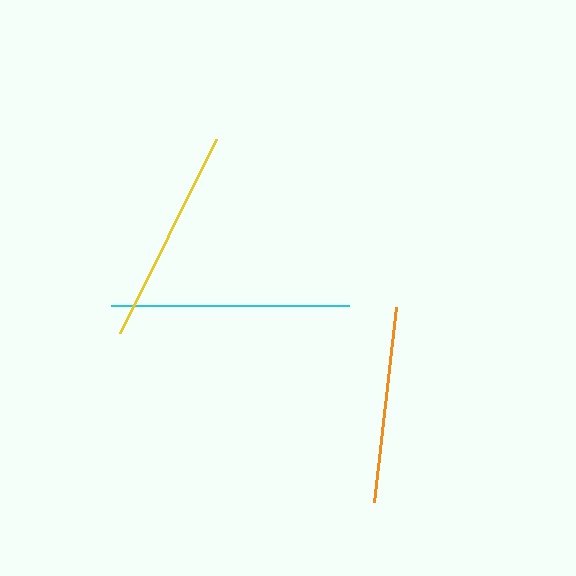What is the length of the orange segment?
The orange segment is approximately 196 pixels long.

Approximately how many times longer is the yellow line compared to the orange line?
The yellow line is approximately 1.1 times the length of the orange line.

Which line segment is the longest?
The cyan line is the longest at approximately 238 pixels.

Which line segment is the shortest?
The orange line is the shortest at approximately 196 pixels.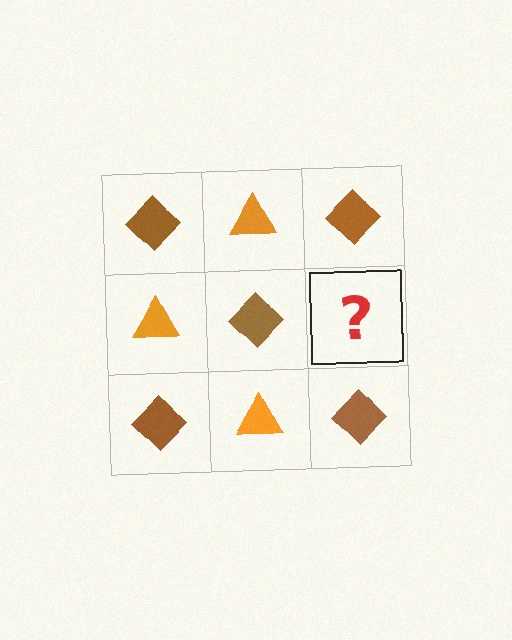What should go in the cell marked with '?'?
The missing cell should contain an orange triangle.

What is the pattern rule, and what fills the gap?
The rule is that it alternates brown diamond and orange triangle in a checkerboard pattern. The gap should be filled with an orange triangle.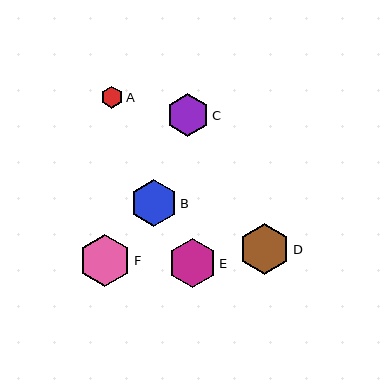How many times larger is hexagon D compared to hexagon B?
Hexagon D is approximately 1.1 times the size of hexagon B.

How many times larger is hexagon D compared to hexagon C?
Hexagon D is approximately 1.2 times the size of hexagon C.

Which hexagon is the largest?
Hexagon F is the largest with a size of approximately 52 pixels.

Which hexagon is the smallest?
Hexagon A is the smallest with a size of approximately 22 pixels.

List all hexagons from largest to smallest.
From largest to smallest: F, D, E, B, C, A.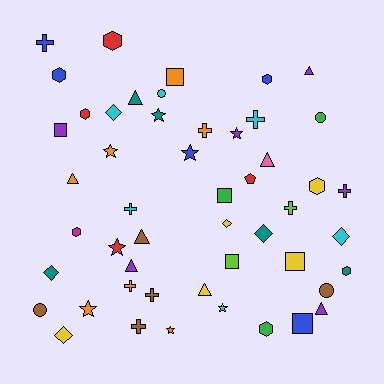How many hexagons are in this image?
There are 8 hexagons.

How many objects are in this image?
There are 50 objects.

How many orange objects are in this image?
There are 7 orange objects.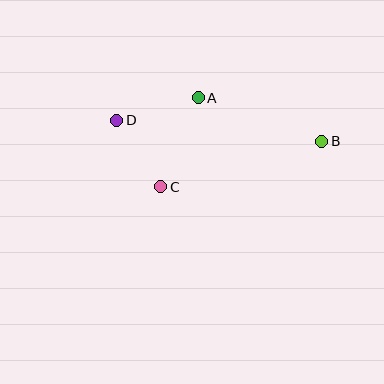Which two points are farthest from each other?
Points B and D are farthest from each other.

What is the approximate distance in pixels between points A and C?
The distance between A and C is approximately 97 pixels.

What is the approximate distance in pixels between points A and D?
The distance between A and D is approximately 85 pixels.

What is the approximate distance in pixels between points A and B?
The distance between A and B is approximately 131 pixels.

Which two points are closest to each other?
Points C and D are closest to each other.